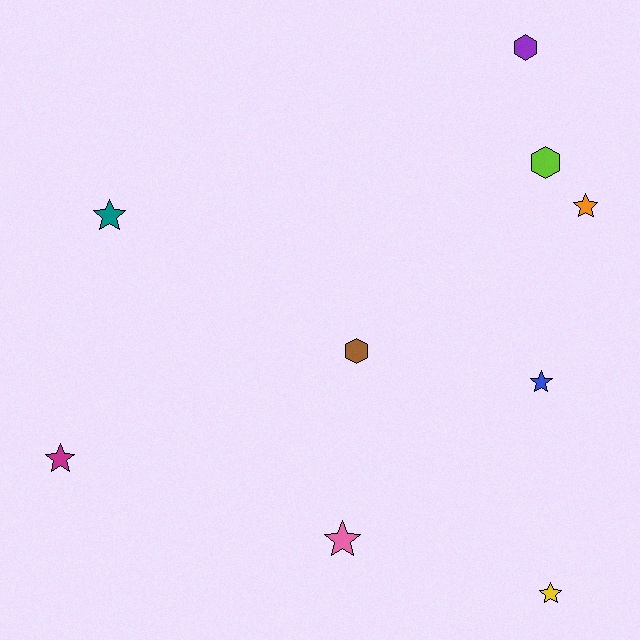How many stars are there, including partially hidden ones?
There are 6 stars.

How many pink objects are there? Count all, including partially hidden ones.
There is 1 pink object.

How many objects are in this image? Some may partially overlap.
There are 9 objects.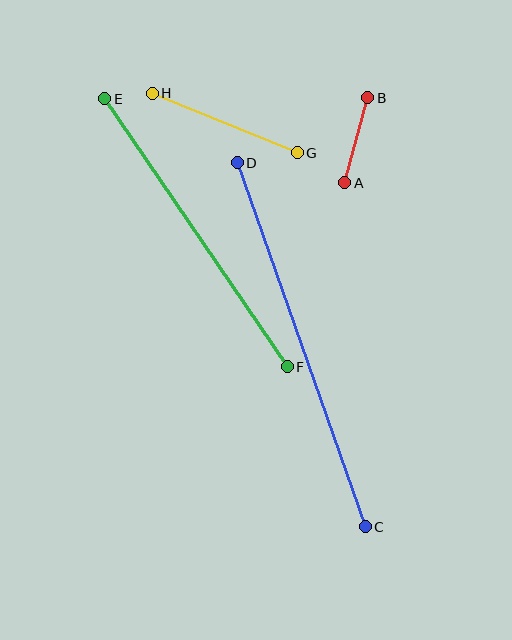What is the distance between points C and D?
The distance is approximately 386 pixels.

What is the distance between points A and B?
The distance is approximately 88 pixels.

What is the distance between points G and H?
The distance is approximately 157 pixels.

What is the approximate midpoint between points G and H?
The midpoint is at approximately (225, 123) pixels.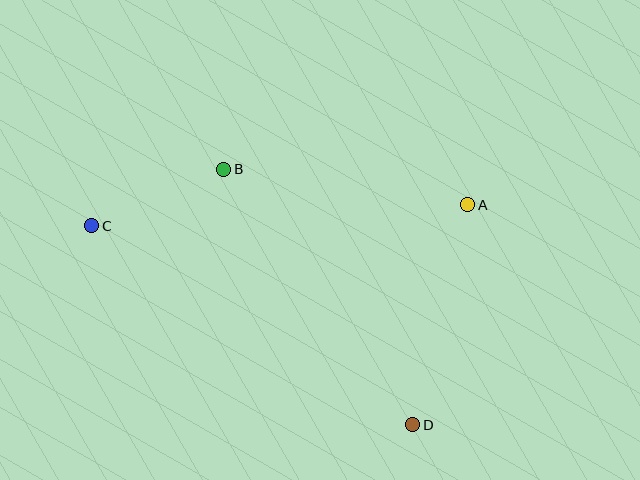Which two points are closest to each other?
Points B and C are closest to each other.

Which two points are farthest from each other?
Points C and D are farthest from each other.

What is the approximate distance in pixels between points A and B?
The distance between A and B is approximately 246 pixels.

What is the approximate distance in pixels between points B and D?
The distance between B and D is approximately 318 pixels.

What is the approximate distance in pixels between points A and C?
The distance between A and C is approximately 376 pixels.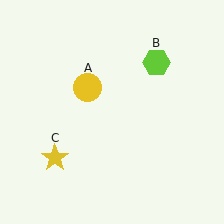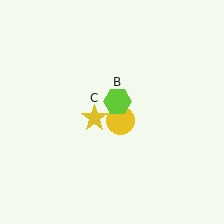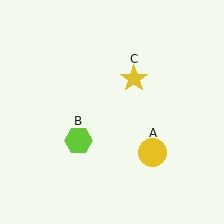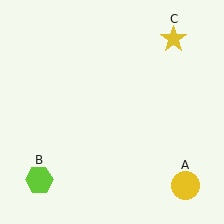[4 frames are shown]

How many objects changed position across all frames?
3 objects changed position: yellow circle (object A), lime hexagon (object B), yellow star (object C).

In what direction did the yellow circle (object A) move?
The yellow circle (object A) moved down and to the right.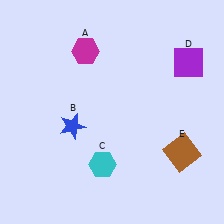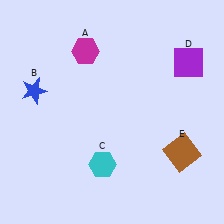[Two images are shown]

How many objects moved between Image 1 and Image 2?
1 object moved between the two images.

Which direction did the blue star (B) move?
The blue star (B) moved left.